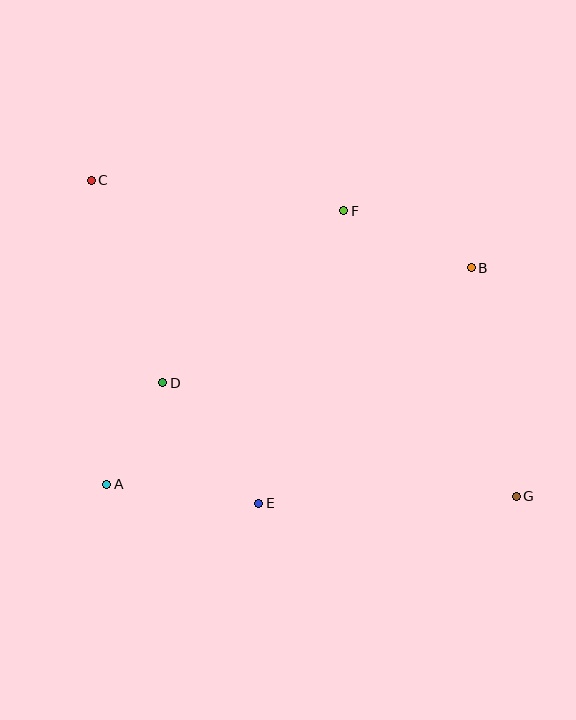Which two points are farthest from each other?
Points C and G are farthest from each other.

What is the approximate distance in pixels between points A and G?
The distance between A and G is approximately 409 pixels.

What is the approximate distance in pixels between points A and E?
The distance between A and E is approximately 153 pixels.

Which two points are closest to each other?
Points A and D are closest to each other.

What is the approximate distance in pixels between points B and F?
The distance between B and F is approximately 140 pixels.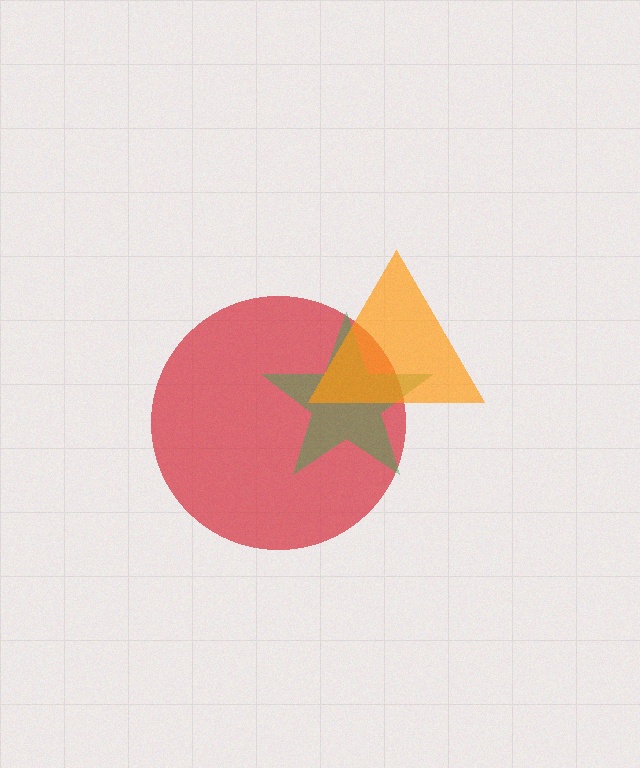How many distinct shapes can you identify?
There are 3 distinct shapes: a red circle, a green star, an orange triangle.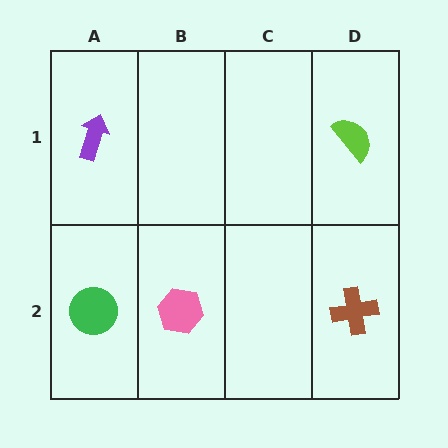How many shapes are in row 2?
3 shapes.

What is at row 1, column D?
A lime semicircle.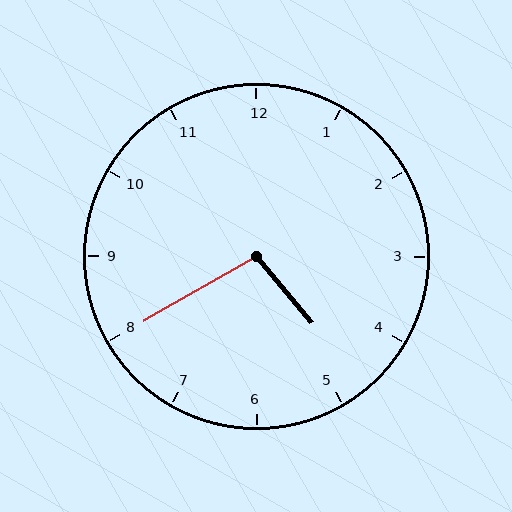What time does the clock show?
4:40.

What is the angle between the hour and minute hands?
Approximately 100 degrees.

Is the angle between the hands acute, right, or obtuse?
It is obtuse.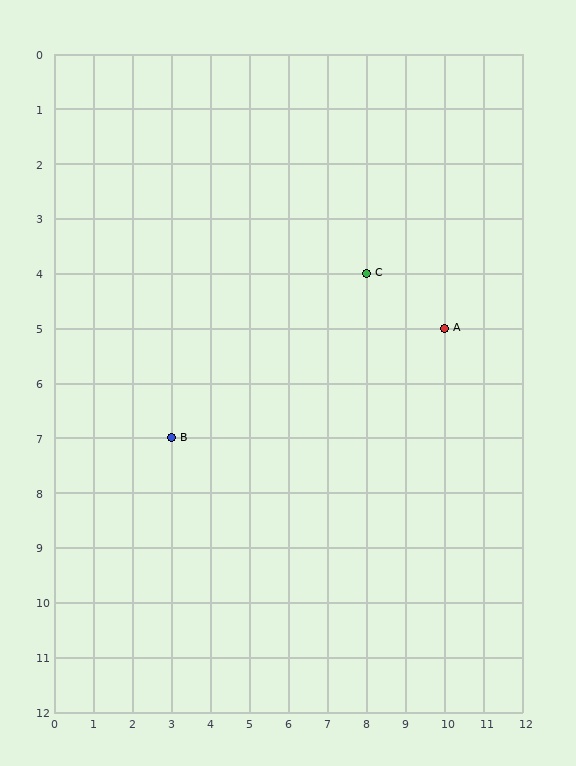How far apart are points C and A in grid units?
Points C and A are 2 columns and 1 row apart (about 2.2 grid units diagonally).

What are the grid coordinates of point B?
Point B is at grid coordinates (3, 7).